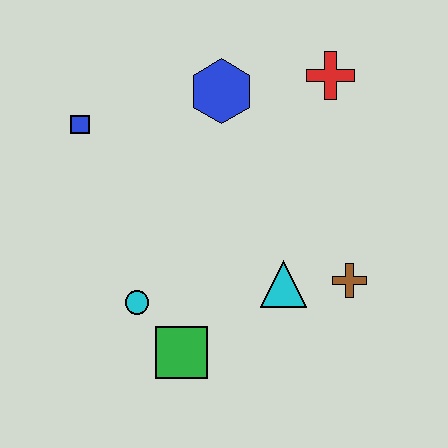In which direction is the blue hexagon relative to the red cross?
The blue hexagon is to the left of the red cross.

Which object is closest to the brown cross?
The cyan triangle is closest to the brown cross.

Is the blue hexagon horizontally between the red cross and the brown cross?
No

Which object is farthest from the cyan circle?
The red cross is farthest from the cyan circle.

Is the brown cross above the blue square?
No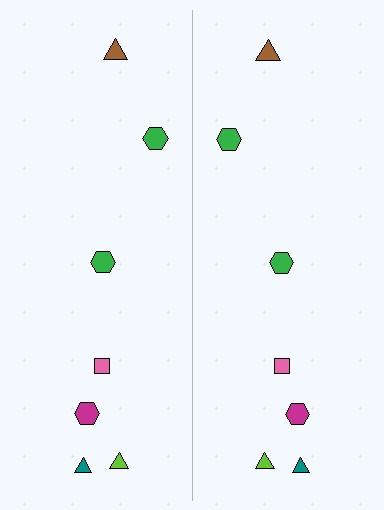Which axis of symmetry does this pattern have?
The pattern has a vertical axis of symmetry running through the center of the image.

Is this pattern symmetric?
Yes, this pattern has bilateral (reflection) symmetry.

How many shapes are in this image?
There are 14 shapes in this image.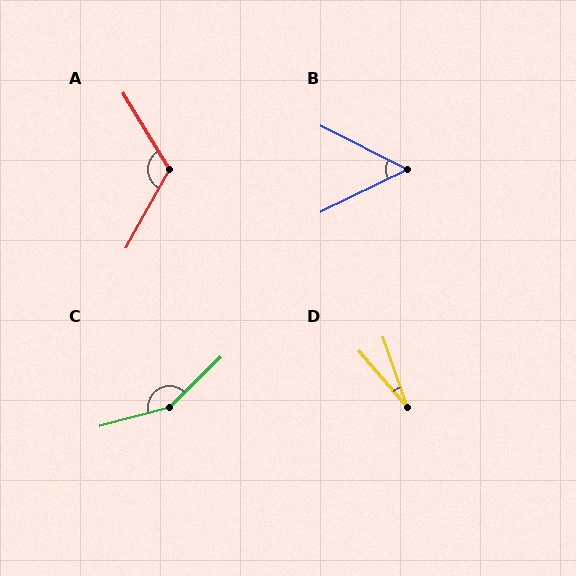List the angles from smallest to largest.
D (21°), B (53°), A (120°), C (150°).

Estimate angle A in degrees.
Approximately 120 degrees.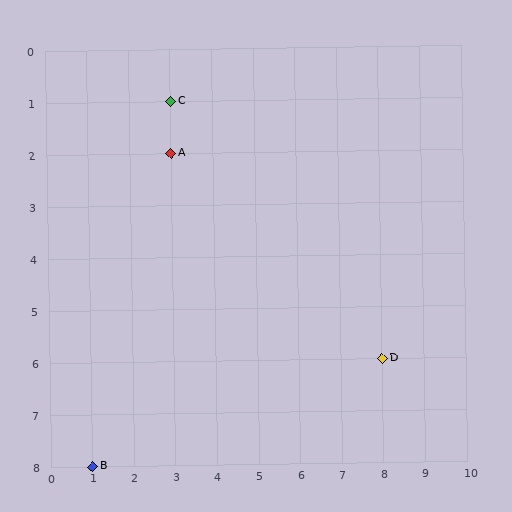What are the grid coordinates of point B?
Point B is at grid coordinates (1, 8).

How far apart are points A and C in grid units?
Points A and C are 1 row apart.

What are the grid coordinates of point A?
Point A is at grid coordinates (3, 2).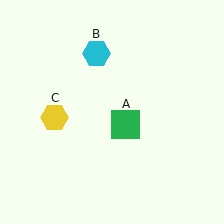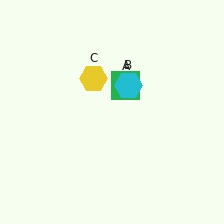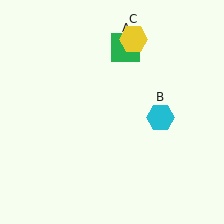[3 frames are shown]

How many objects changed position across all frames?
3 objects changed position: green square (object A), cyan hexagon (object B), yellow hexagon (object C).